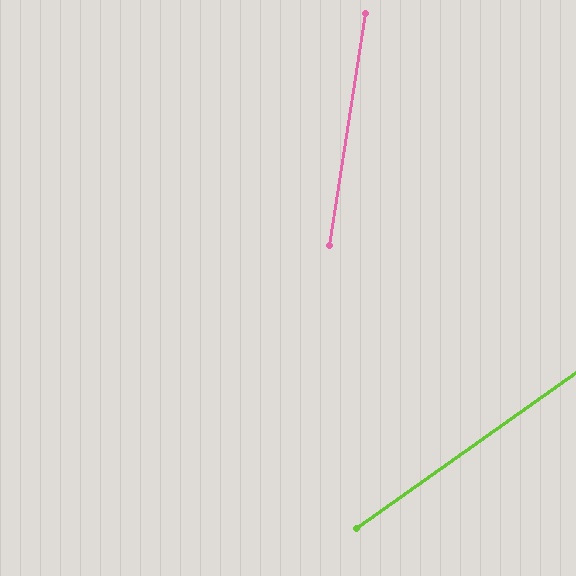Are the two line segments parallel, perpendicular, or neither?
Neither parallel nor perpendicular — they differ by about 46°.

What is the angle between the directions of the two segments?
Approximately 46 degrees.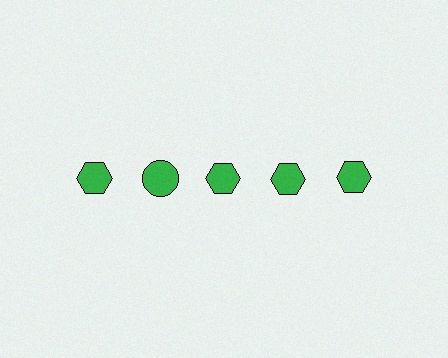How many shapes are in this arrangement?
There are 5 shapes arranged in a grid pattern.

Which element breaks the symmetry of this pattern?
The green circle in the top row, second from left column breaks the symmetry. All other shapes are green hexagons.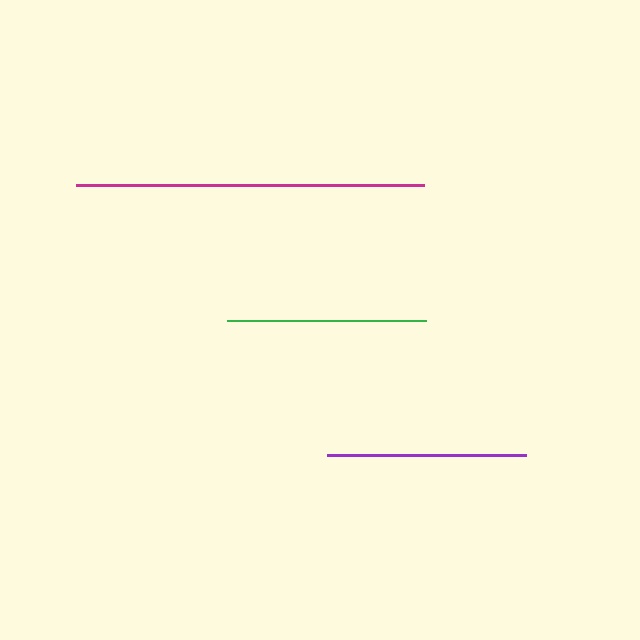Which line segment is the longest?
The magenta line is the longest at approximately 348 pixels.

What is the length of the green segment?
The green segment is approximately 198 pixels long.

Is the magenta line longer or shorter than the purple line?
The magenta line is longer than the purple line.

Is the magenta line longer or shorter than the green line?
The magenta line is longer than the green line.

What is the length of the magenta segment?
The magenta segment is approximately 348 pixels long.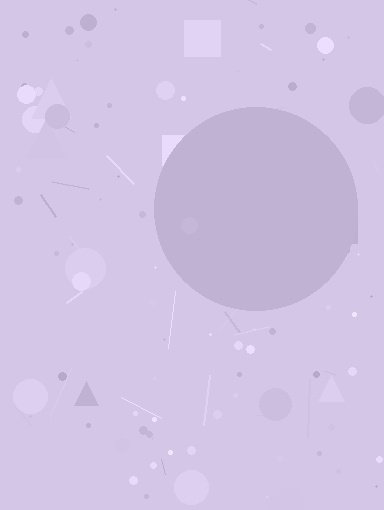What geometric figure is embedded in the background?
A circle is embedded in the background.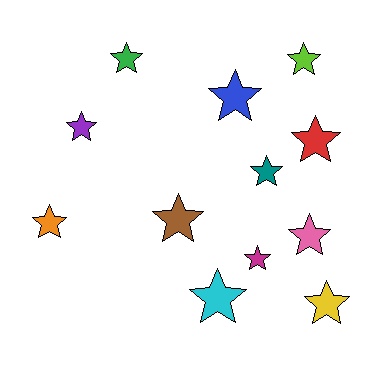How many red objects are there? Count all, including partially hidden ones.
There is 1 red object.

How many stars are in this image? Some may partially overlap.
There are 12 stars.